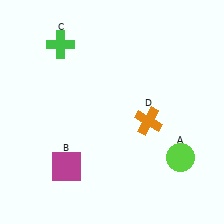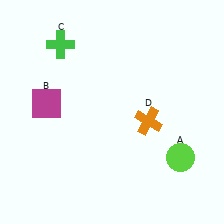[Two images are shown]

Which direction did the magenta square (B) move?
The magenta square (B) moved up.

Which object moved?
The magenta square (B) moved up.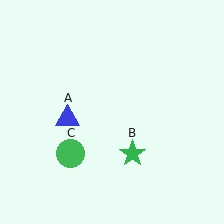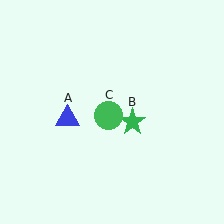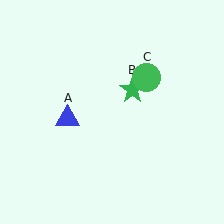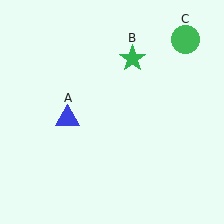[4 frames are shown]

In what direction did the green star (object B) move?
The green star (object B) moved up.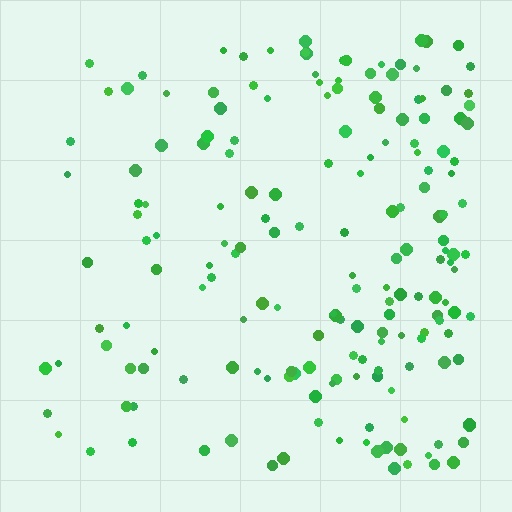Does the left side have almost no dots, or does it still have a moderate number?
Still a moderate number, just noticeably fewer than the right.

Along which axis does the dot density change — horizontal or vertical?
Horizontal.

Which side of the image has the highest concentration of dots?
The right.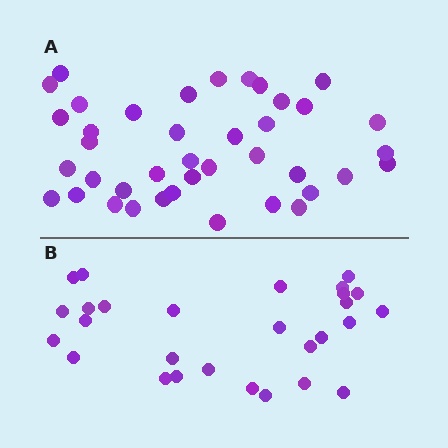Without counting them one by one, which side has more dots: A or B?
Region A (the top region) has more dots.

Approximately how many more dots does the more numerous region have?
Region A has roughly 12 or so more dots than region B.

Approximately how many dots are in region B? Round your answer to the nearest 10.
About 30 dots. (The exact count is 28, which rounds to 30.)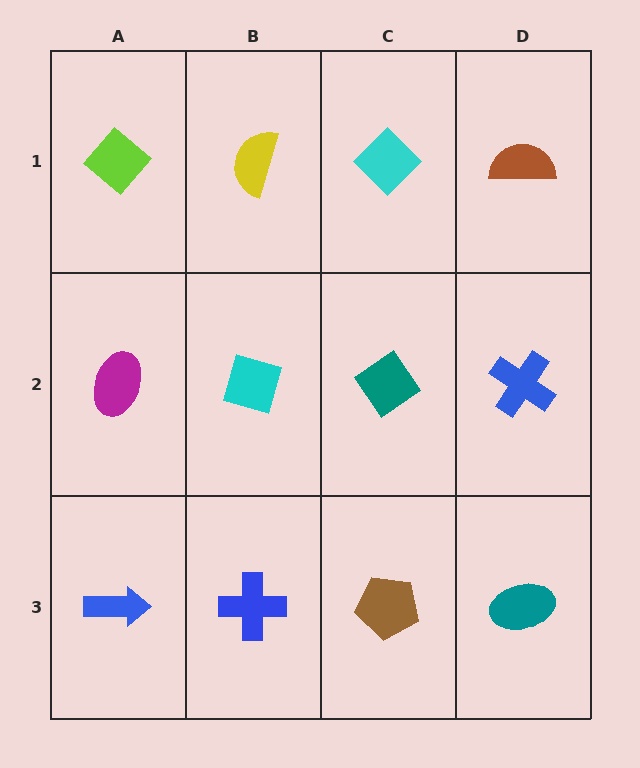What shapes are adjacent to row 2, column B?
A yellow semicircle (row 1, column B), a blue cross (row 3, column B), a magenta ellipse (row 2, column A), a teal diamond (row 2, column C).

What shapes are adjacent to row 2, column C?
A cyan diamond (row 1, column C), a brown pentagon (row 3, column C), a cyan diamond (row 2, column B), a blue cross (row 2, column D).